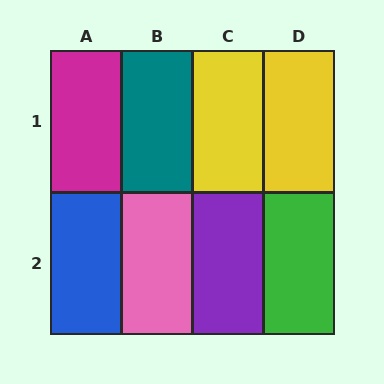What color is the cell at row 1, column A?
Magenta.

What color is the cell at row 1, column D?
Yellow.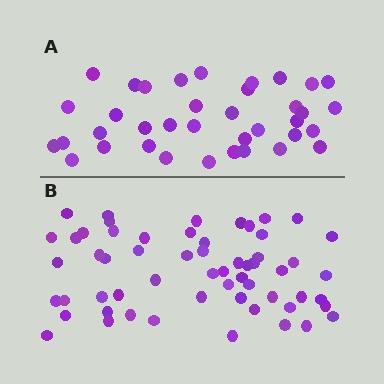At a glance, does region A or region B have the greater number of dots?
Region B (the bottom region) has more dots.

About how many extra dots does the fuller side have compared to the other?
Region B has approximately 20 more dots than region A.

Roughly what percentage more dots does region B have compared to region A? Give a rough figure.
About 55% more.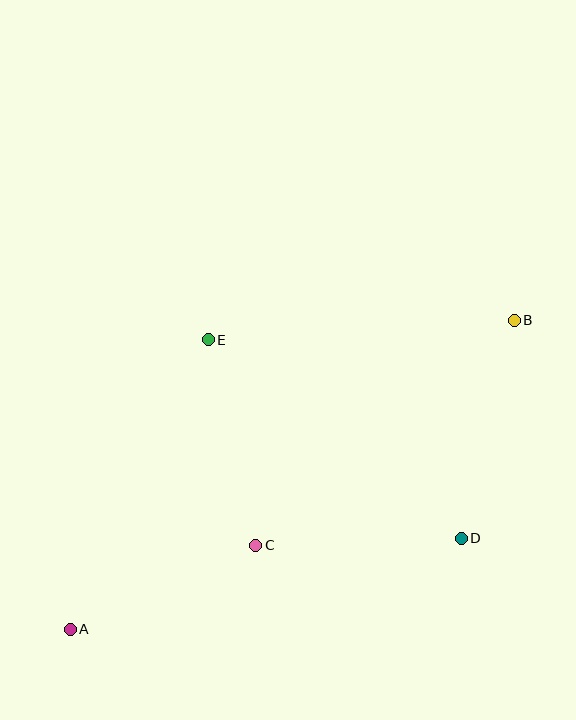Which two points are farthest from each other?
Points A and B are farthest from each other.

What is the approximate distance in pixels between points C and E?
The distance between C and E is approximately 211 pixels.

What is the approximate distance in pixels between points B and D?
The distance between B and D is approximately 225 pixels.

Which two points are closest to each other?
Points A and C are closest to each other.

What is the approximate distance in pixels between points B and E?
The distance between B and E is approximately 307 pixels.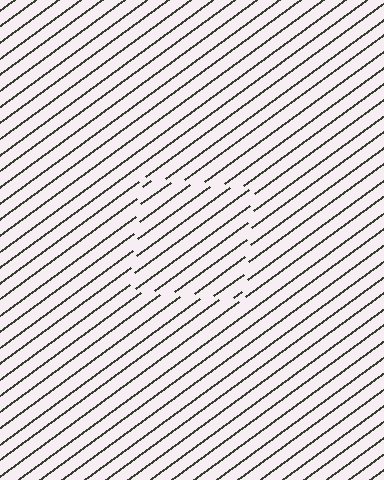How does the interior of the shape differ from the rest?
The interior of the shape contains the same grating, shifted by half a period — the contour is defined by the phase discontinuity where line-ends from the inner and outer gratings abut.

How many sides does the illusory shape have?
4 sides — the line-ends trace a square.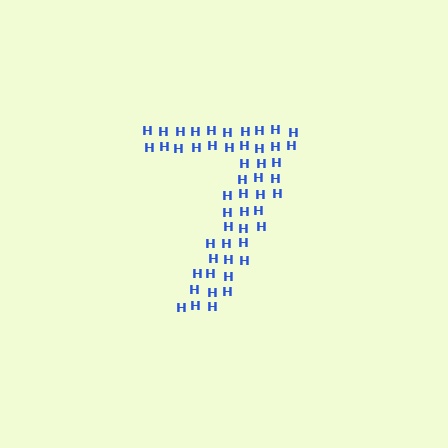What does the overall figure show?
The overall figure shows the digit 7.